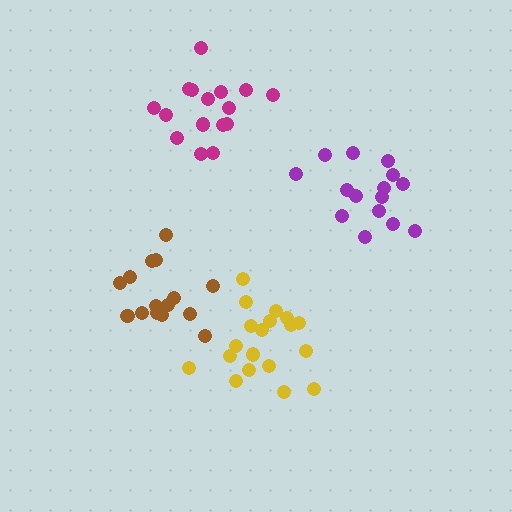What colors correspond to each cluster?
The clusters are colored: yellow, purple, brown, magenta.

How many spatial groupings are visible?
There are 4 spatial groupings.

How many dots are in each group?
Group 1: 19 dots, Group 2: 15 dots, Group 3: 17 dots, Group 4: 16 dots (67 total).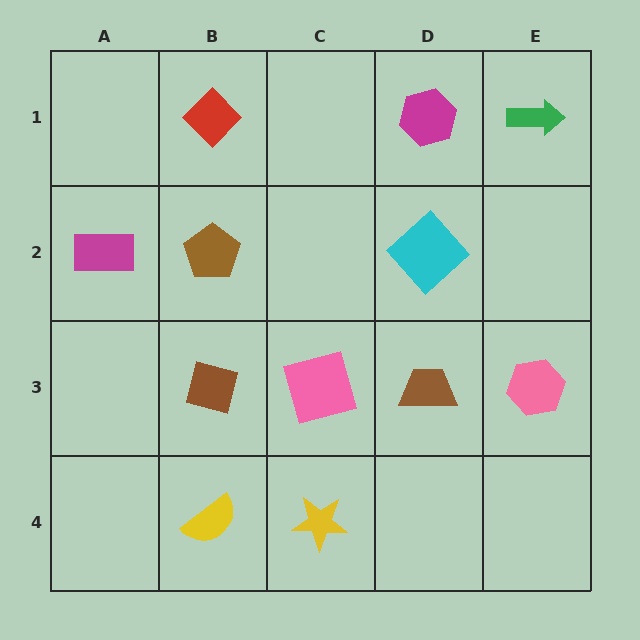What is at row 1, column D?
A magenta hexagon.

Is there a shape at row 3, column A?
No, that cell is empty.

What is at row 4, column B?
A yellow semicircle.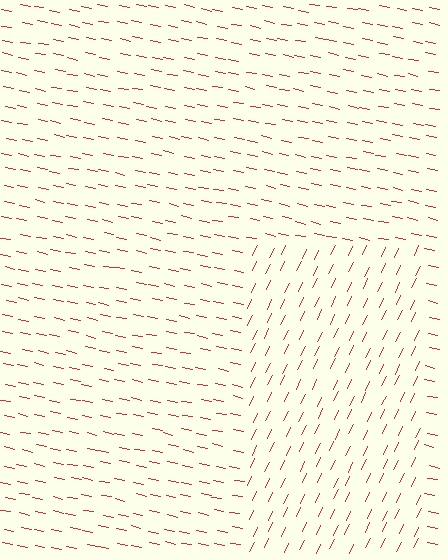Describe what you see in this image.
The image is filled with small red line segments. A rectangle region in the image has lines oriented differently from the surrounding lines, creating a visible texture boundary.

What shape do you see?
I see a rectangle.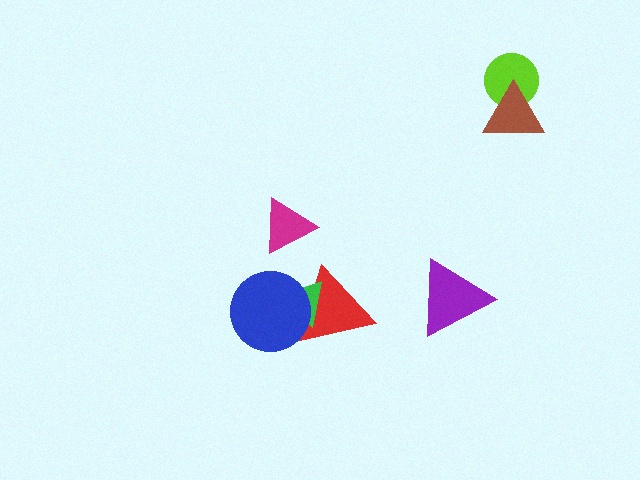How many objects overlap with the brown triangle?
1 object overlaps with the brown triangle.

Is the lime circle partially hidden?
Yes, it is partially covered by another shape.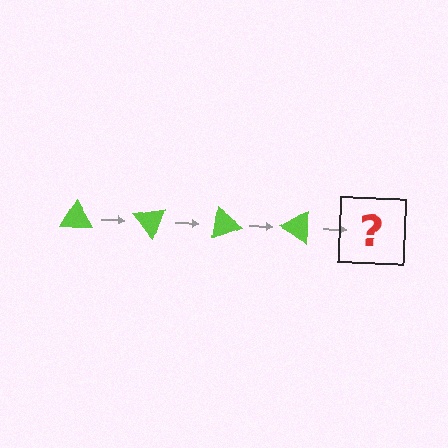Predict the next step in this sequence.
The next step is a lime triangle rotated 200 degrees.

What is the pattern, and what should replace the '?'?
The pattern is that the triangle rotates 50 degrees each step. The '?' should be a lime triangle rotated 200 degrees.